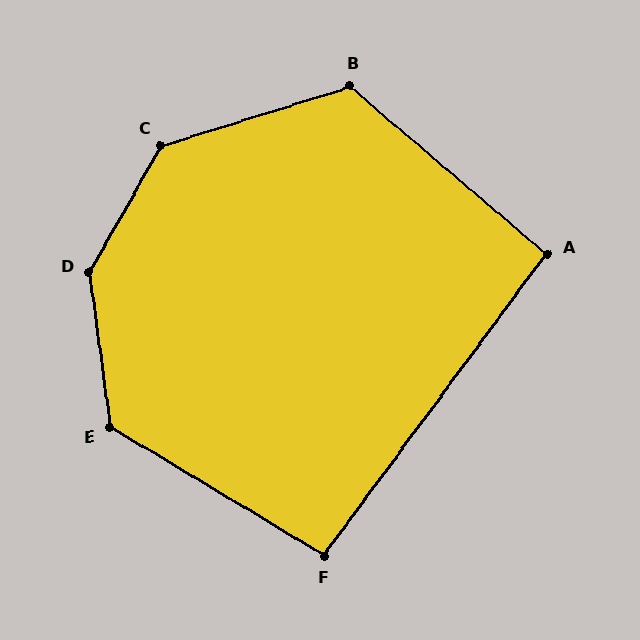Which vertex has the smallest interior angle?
A, at approximately 94 degrees.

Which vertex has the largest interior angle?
D, at approximately 143 degrees.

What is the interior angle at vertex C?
Approximately 137 degrees (obtuse).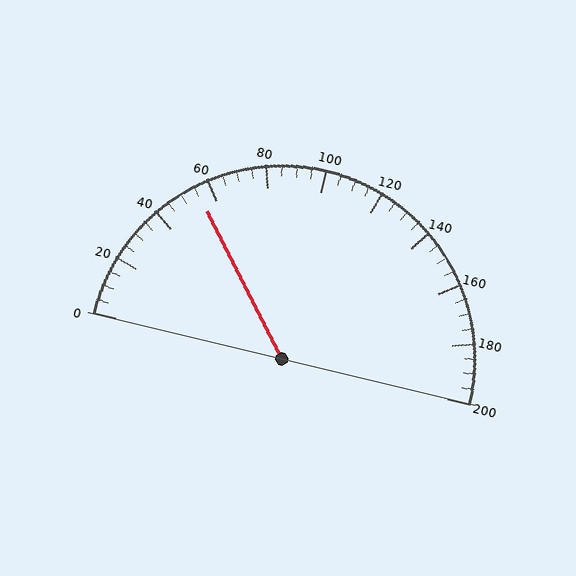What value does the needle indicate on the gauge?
The needle indicates approximately 55.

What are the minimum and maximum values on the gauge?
The gauge ranges from 0 to 200.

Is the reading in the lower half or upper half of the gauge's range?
The reading is in the lower half of the range (0 to 200).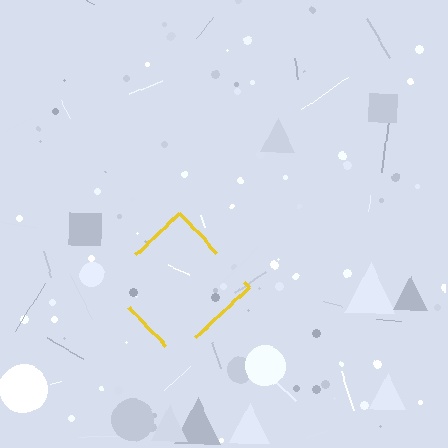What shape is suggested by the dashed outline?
The dashed outline suggests a diamond.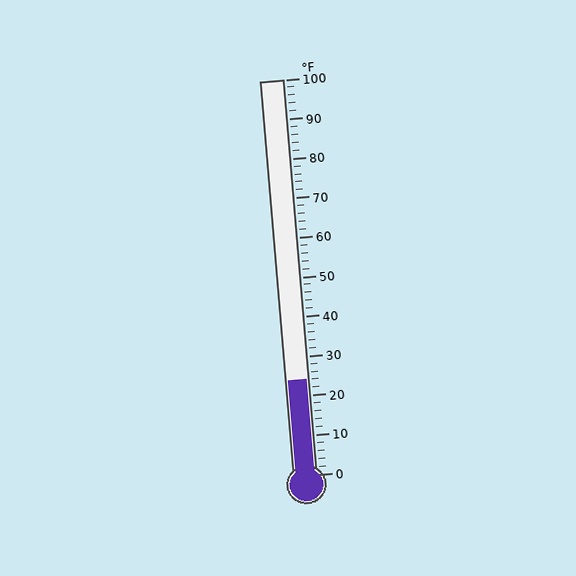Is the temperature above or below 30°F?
The temperature is below 30°F.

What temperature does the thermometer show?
The thermometer shows approximately 24°F.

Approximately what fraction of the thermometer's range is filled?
The thermometer is filled to approximately 25% of its range.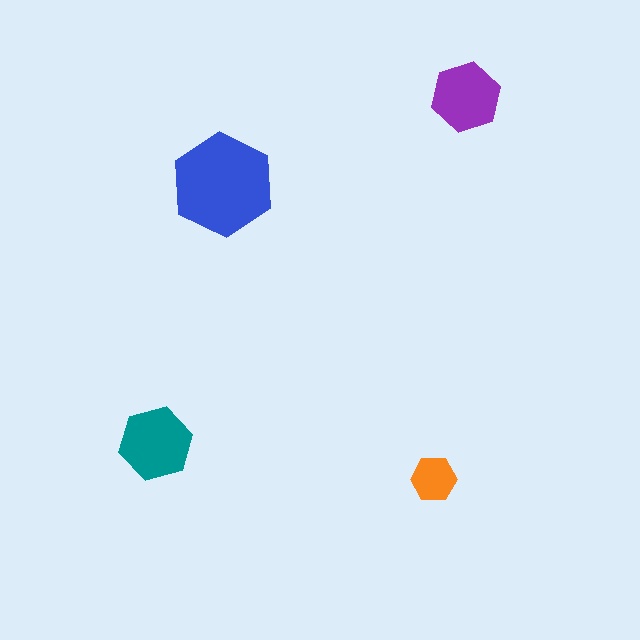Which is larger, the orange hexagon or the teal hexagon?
The teal one.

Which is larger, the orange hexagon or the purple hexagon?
The purple one.